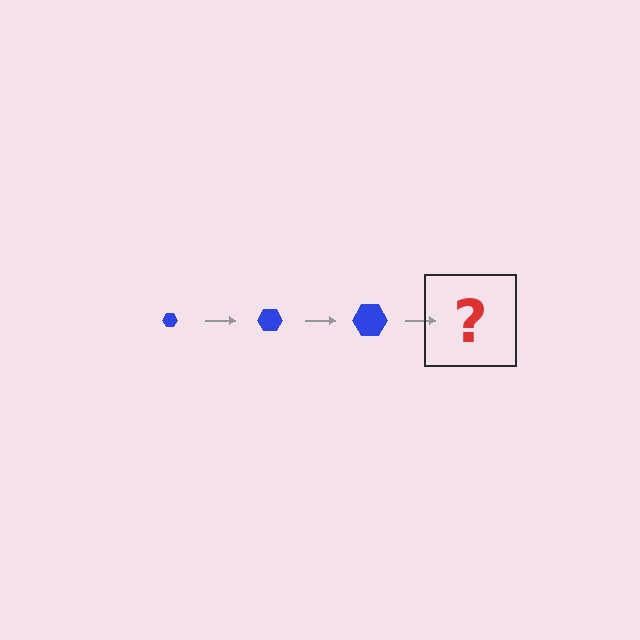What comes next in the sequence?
The next element should be a blue hexagon, larger than the previous one.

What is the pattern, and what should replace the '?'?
The pattern is that the hexagon gets progressively larger each step. The '?' should be a blue hexagon, larger than the previous one.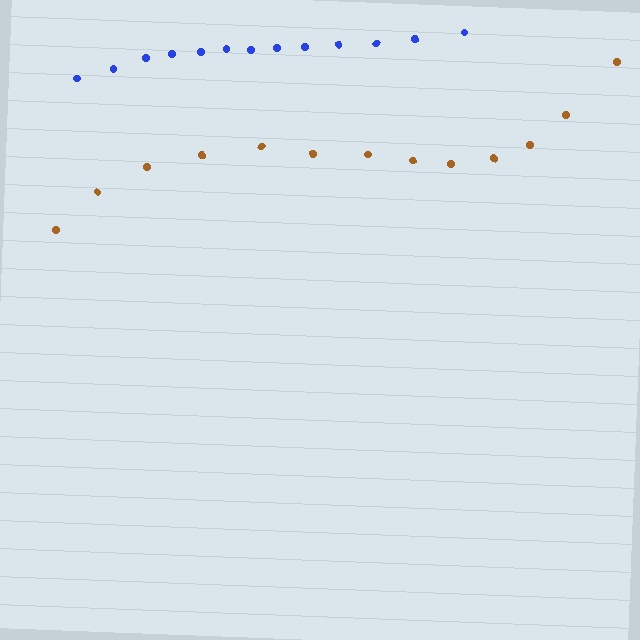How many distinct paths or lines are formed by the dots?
There are 2 distinct paths.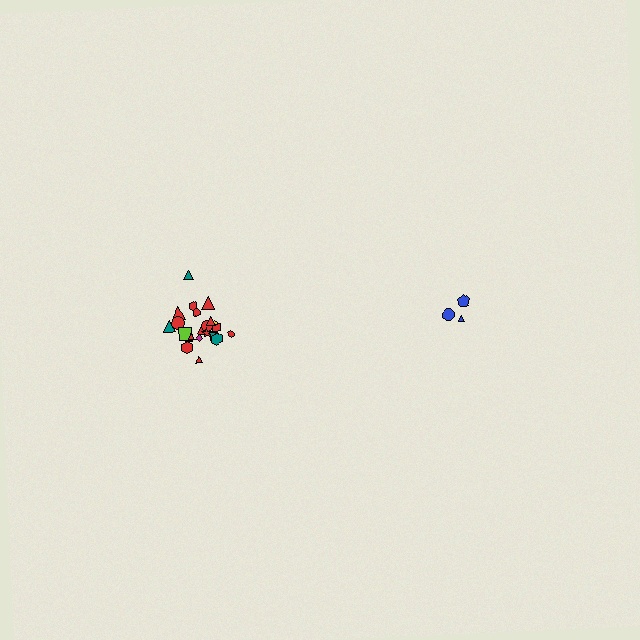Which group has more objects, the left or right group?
The left group.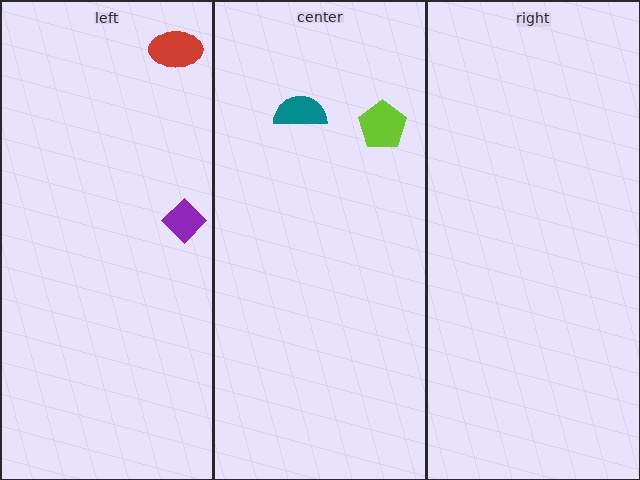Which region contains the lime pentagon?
The center region.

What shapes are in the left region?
The purple diamond, the red ellipse.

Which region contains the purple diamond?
The left region.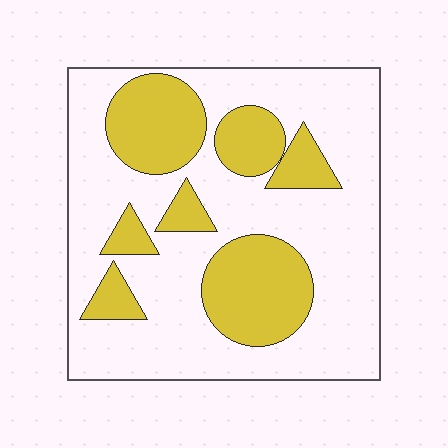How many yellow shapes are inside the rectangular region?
7.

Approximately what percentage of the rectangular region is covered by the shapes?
Approximately 30%.